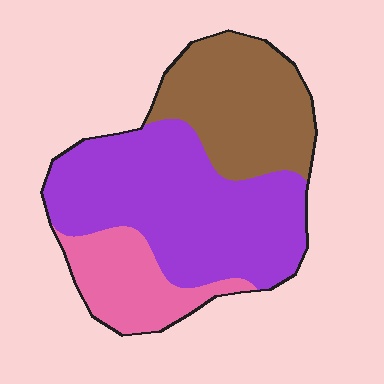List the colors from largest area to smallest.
From largest to smallest: purple, brown, pink.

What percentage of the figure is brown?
Brown covers roughly 30% of the figure.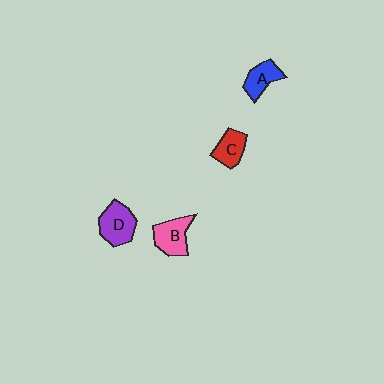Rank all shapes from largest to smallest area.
From largest to smallest: D (purple), B (pink), C (red), A (blue).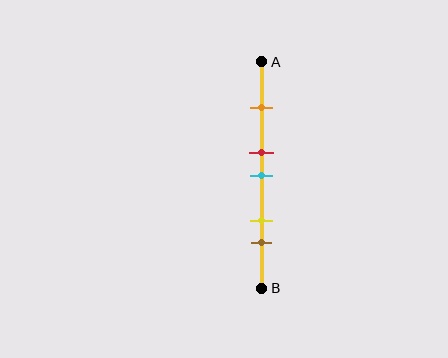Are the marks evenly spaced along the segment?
No, the marks are not evenly spaced.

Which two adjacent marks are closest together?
The red and cyan marks are the closest adjacent pair.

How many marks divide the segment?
There are 5 marks dividing the segment.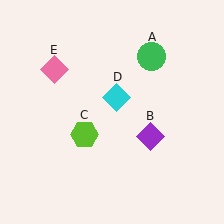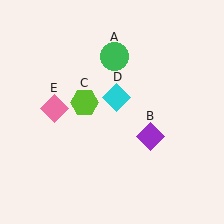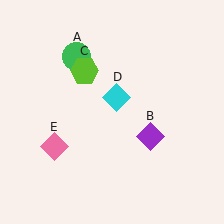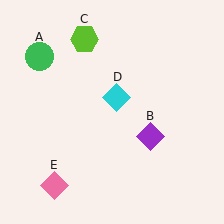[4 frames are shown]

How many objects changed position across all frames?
3 objects changed position: green circle (object A), lime hexagon (object C), pink diamond (object E).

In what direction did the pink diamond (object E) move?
The pink diamond (object E) moved down.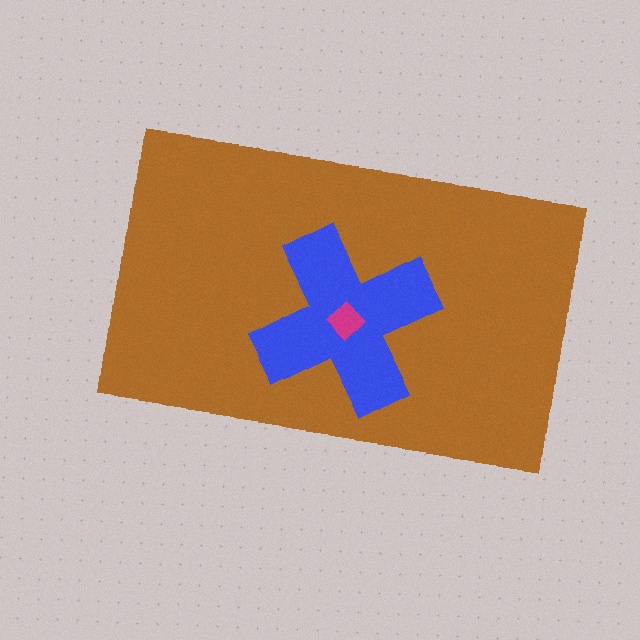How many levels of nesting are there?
3.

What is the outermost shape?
The brown rectangle.